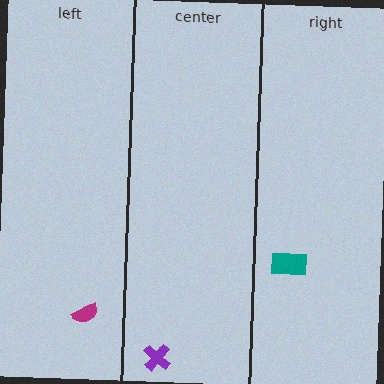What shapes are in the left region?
The magenta semicircle.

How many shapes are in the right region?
1.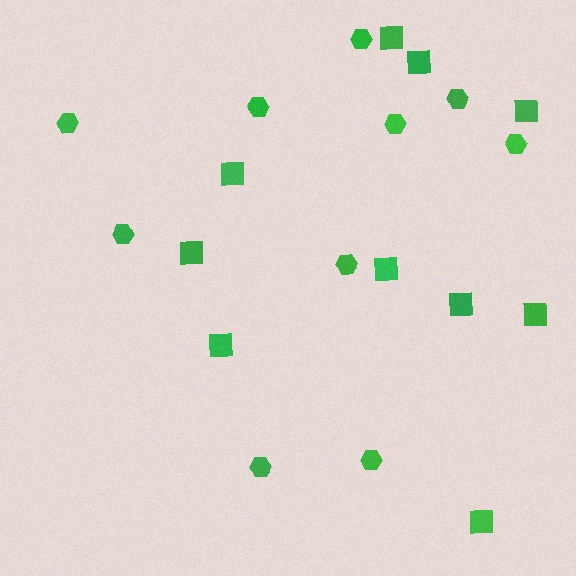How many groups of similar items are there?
There are 2 groups: one group of hexagons (10) and one group of squares (10).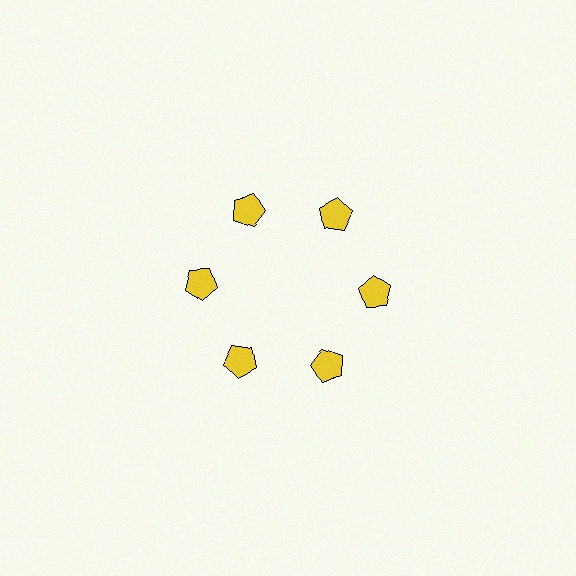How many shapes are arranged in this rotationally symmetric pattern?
There are 6 shapes, arranged in 6 groups of 1.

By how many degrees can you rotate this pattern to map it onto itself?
The pattern maps onto itself every 60 degrees of rotation.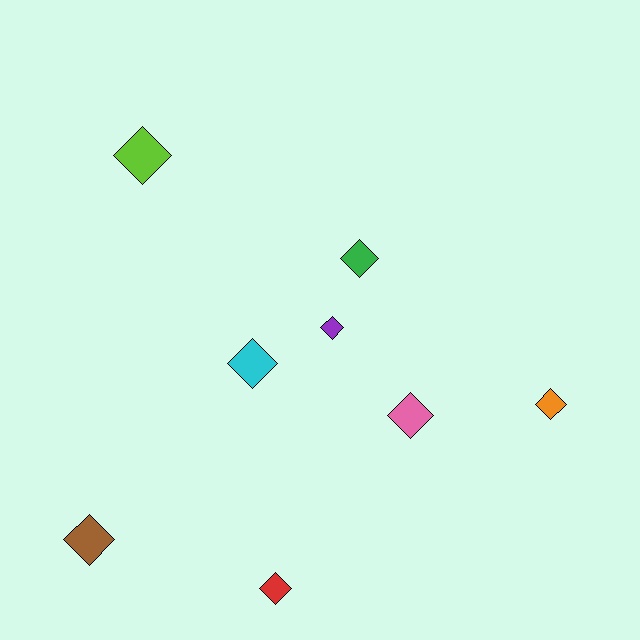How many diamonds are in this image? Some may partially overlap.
There are 8 diamonds.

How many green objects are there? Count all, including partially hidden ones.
There is 1 green object.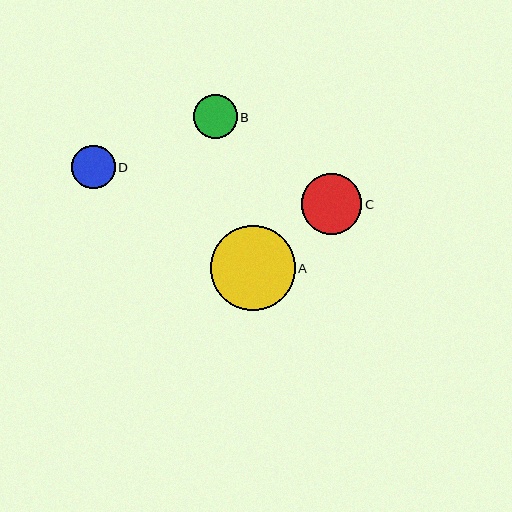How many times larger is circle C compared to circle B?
Circle C is approximately 1.4 times the size of circle B.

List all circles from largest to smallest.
From largest to smallest: A, C, B, D.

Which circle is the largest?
Circle A is the largest with a size of approximately 85 pixels.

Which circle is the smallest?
Circle D is the smallest with a size of approximately 43 pixels.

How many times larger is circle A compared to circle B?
Circle A is approximately 1.9 times the size of circle B.